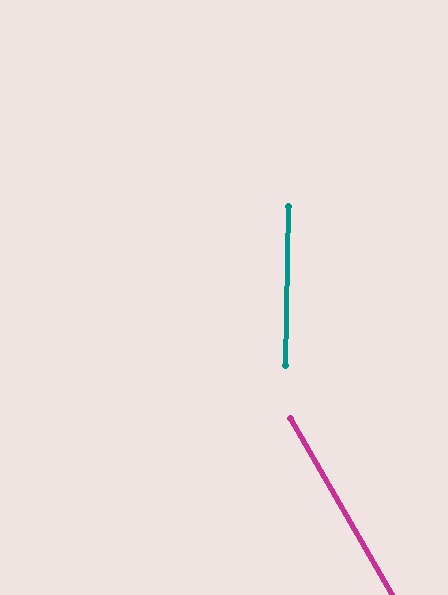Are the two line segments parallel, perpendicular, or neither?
Neither parallel nor perpendicular — they differ by about 31°.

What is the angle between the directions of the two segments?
Approximately 31 degrees.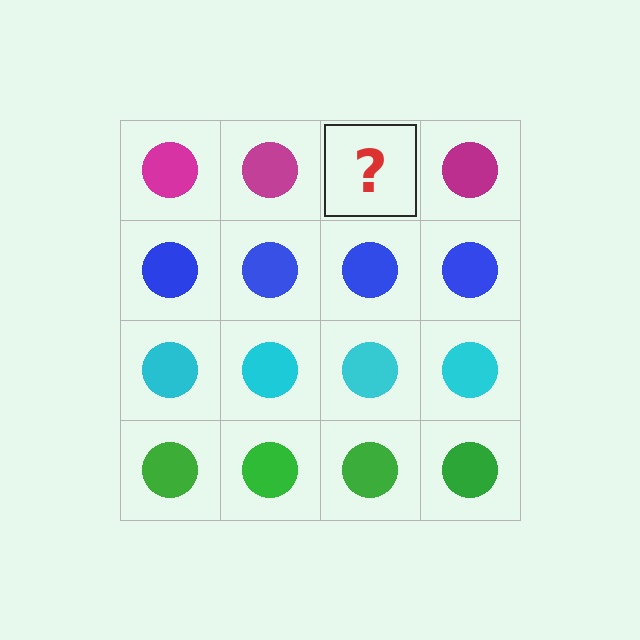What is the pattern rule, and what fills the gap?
The rule is that each row has a consistent color. The gap should be filled with a magenta circle.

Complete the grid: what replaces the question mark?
The question mark should be replaced with a magenta circle.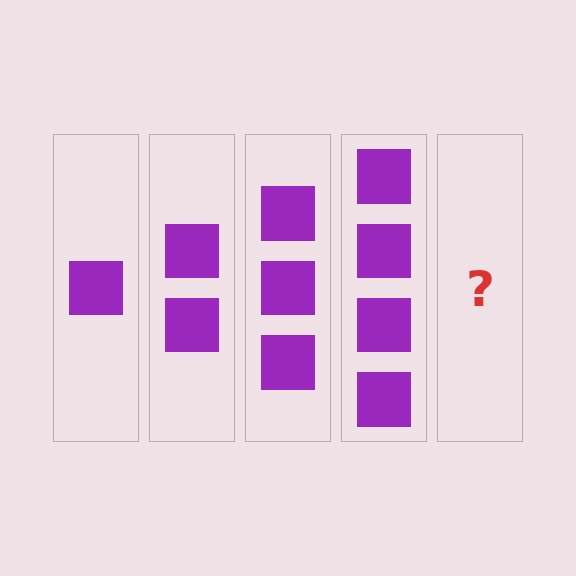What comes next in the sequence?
The next element should be 5 squares.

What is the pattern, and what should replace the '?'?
The pattern is that each step adds one more square. The '?' should be 5 squares.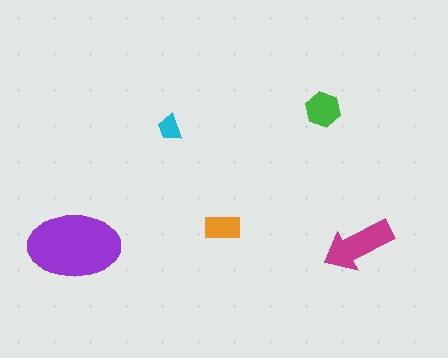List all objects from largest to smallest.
The purple ellipse, the magenta arrow, the green hexagon, the orange rectangle, the cyan trapezoid.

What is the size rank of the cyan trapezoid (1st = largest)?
5th.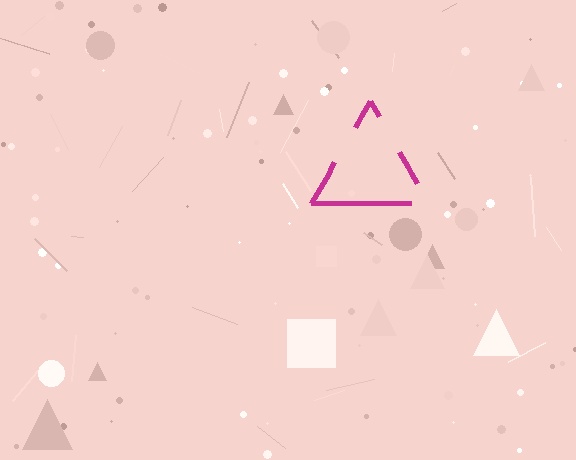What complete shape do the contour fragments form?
The contour fragments form a triangle.